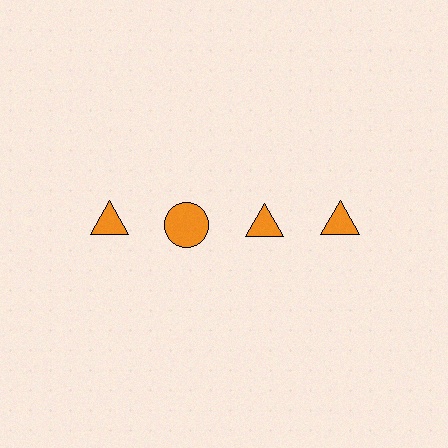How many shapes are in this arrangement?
There are 4 shapes arranged in a grid pattern.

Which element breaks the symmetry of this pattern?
The orange circle in the top row, second from left column breaks the symmetry. All other shapes are orange triangles.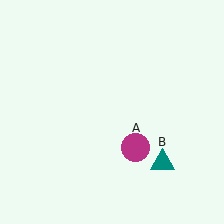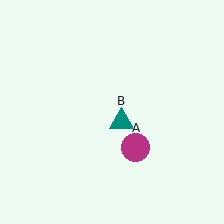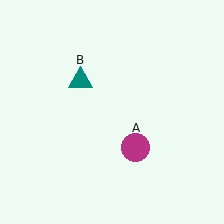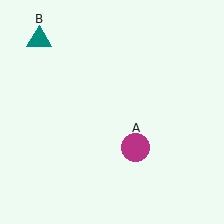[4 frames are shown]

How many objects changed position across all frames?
1 object changed position: teal triangle (object B).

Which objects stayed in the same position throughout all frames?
Magenta circle (object A) remained stationary.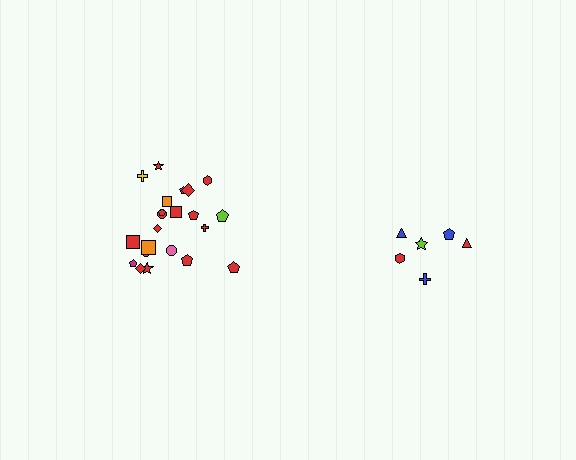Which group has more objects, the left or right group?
The left group.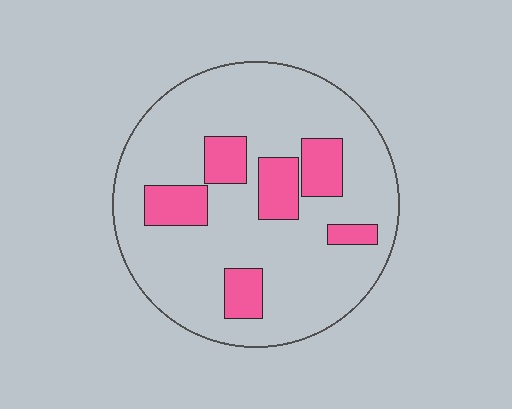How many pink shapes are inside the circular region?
6.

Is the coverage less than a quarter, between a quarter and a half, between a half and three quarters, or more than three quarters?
Less than a quarter.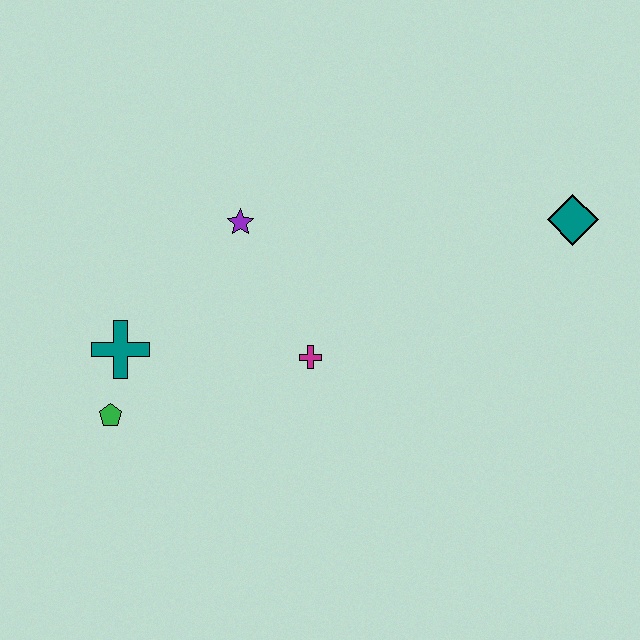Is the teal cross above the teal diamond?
No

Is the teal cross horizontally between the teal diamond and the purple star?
No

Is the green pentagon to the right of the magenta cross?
No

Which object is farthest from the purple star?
The teal diamond is farthest from the purple star.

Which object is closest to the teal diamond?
The magenta cross is closest to the teal diamond.